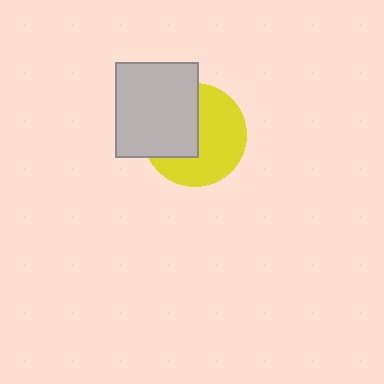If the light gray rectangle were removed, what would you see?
You would see the complete yellow circle.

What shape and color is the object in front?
The object in front is a light gray rectangle.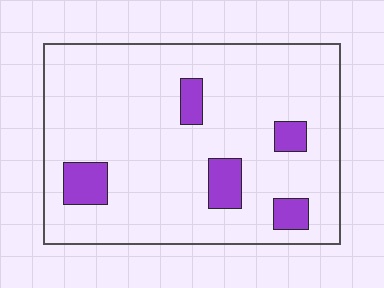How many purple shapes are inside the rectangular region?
5.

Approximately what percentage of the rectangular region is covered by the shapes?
Approximately 10%.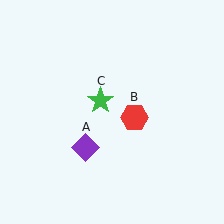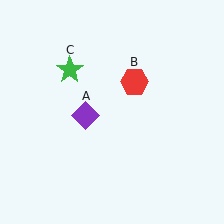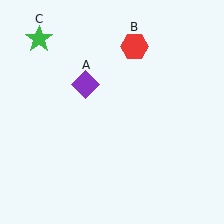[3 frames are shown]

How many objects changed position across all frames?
3 objects changed position: purple diamond (object A), red hexagon (object B), green star (object C).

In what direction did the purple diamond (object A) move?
The purple diamond (object A) moved up.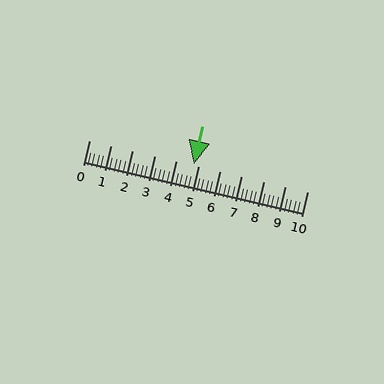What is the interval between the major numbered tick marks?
The major tick marks are spaced 1 units apart.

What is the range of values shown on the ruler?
The ruler shows values from 0 to 10.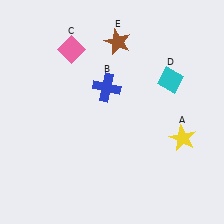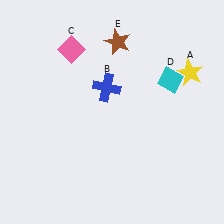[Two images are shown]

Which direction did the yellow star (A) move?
The yellow star (A) moved up.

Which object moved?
The yellow star (A) moved up.